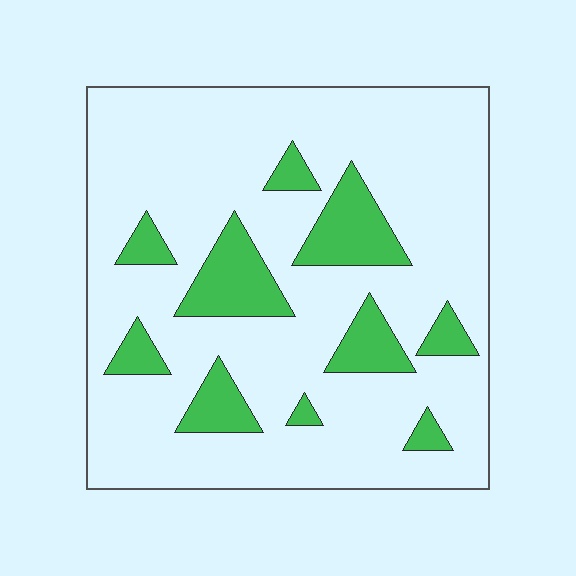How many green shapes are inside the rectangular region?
10.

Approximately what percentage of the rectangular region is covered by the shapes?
Approximately 20%.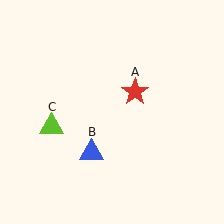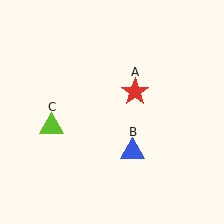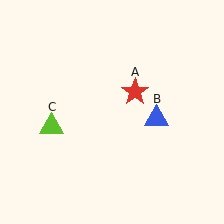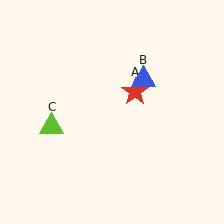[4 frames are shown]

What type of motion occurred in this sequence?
The blue triangle (object B) rotated counterclockwise around the center of the scene.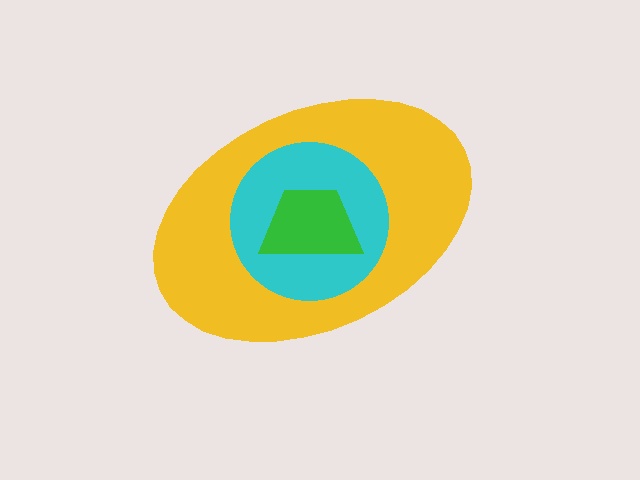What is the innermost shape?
The green trapezoid.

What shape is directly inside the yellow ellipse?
The cyan circle.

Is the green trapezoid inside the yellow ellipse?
Yes.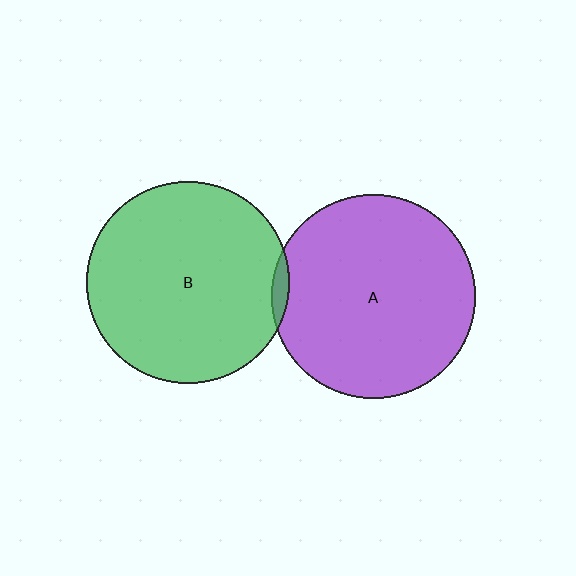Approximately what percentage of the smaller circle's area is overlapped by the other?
Approximately 5%.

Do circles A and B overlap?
Yes.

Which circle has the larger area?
Circle A (purple).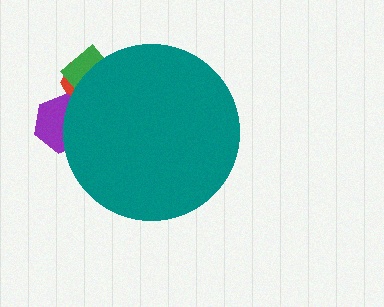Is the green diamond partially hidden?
Yes, the green diamond is partially hidden behind the teal circle.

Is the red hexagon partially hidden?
Yes, the red hexagon is partially hidden behind the teal circle.